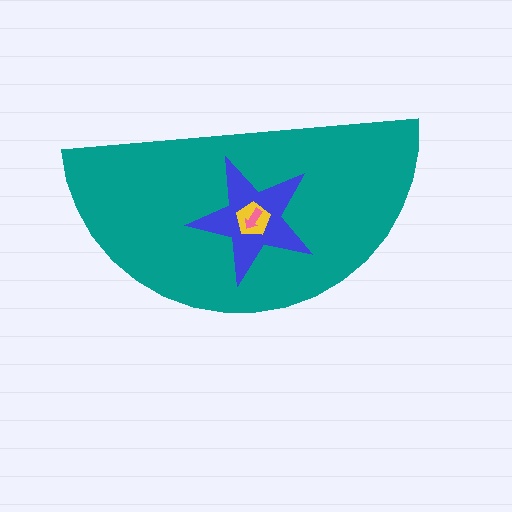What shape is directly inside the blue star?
The yellow pentagon.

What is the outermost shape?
The teal semicircle.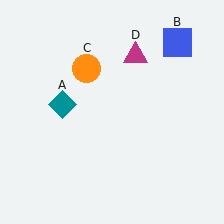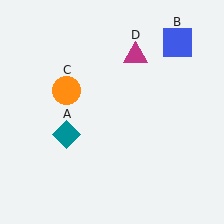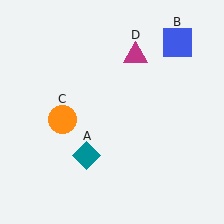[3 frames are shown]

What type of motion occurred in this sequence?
The teal diamond (object A), orange circle (object C) rotated counterclockwise around the center of the scene.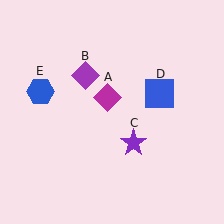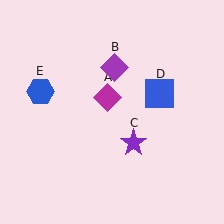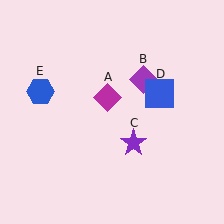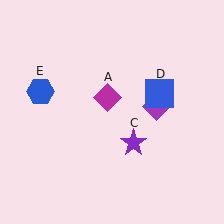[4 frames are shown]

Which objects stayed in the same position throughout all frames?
Magenta diamond (object A) and purple star (object C) and blue square (object D) and blue hexagon (object E) remained stationary.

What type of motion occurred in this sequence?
The purple diamond (object B) rotated clockwise around the center of the scene.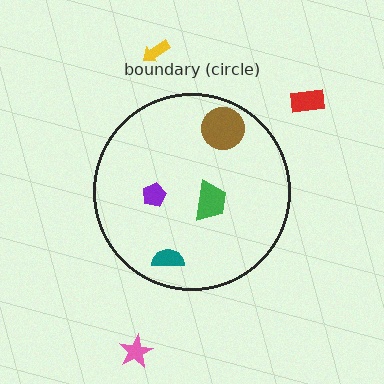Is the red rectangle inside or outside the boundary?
Outside.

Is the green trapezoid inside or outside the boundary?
Inside.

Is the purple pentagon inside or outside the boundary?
Inside.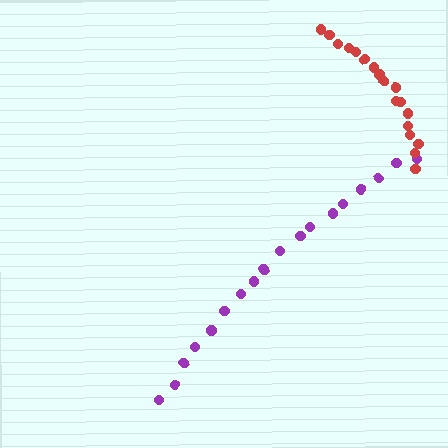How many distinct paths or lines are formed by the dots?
There are 2 distinct paths.